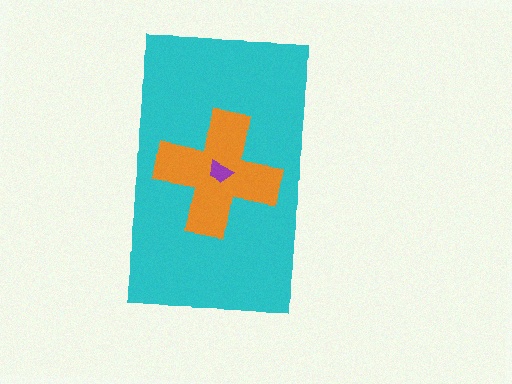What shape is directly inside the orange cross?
The purple trapezoid.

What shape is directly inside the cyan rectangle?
The orange cross.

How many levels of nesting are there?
3.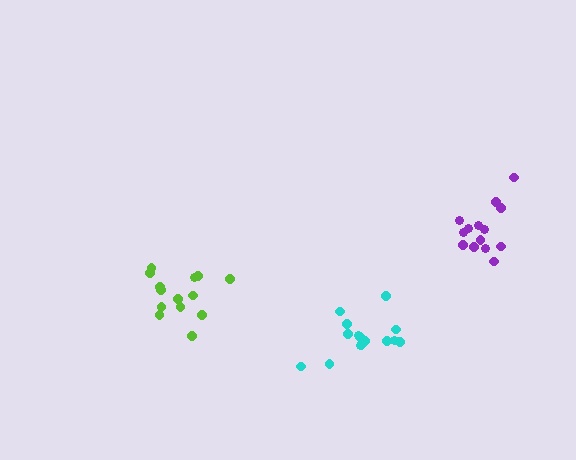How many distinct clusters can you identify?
There are 3 distinct clusters.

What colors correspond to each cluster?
The clusters are colored: purple, cyan, lime.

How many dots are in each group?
Group 1: 14 dots, Group 2: 15 dots, Group 3: 14 dots (43 total).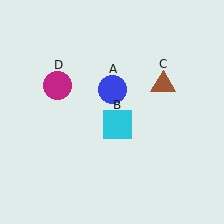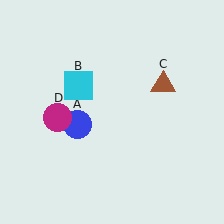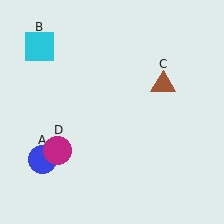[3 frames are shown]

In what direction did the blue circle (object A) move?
The blue circle (object A) moved down and to the left.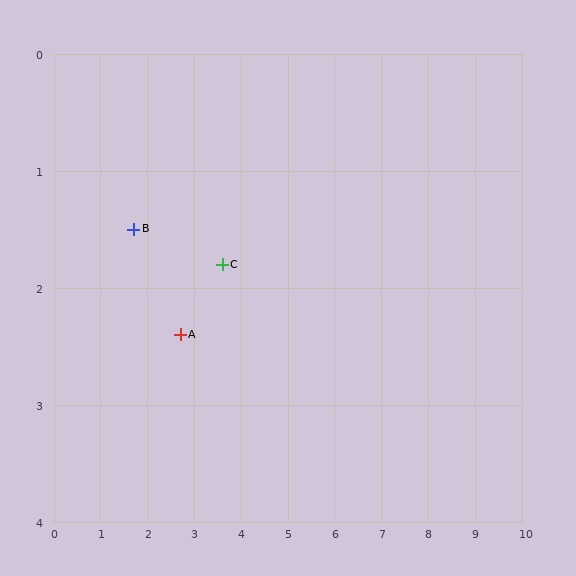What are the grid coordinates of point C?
Point C is at approximately (3.6, 1.8).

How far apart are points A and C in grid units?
Points A and C are about 1.1 grid units apart.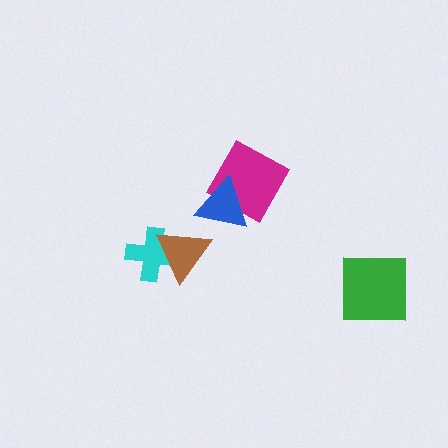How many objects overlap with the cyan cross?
1 object overlaps with the cyan cross.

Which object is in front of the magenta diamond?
The blue triangle is in front of the magenta diamond.